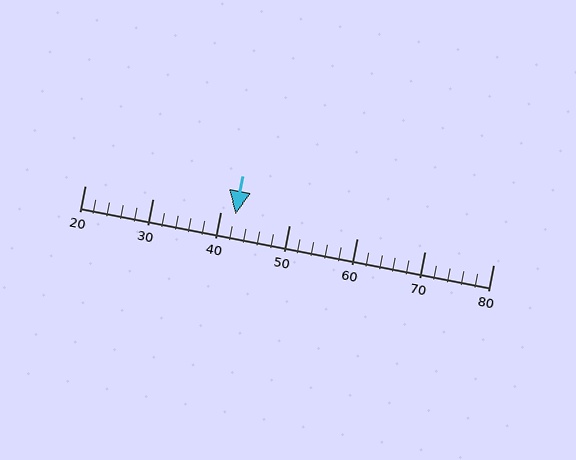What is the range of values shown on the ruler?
The ruler shows values from 20 to 80.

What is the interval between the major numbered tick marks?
The major tick marks are spaced 10 units apart.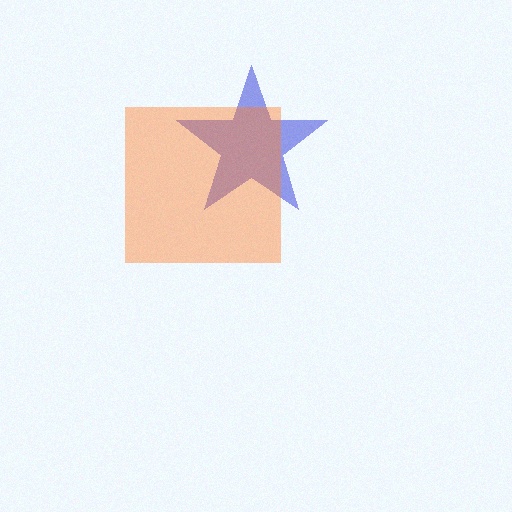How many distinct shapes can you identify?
There are 2 distinct shapes: a blue star, an orange square.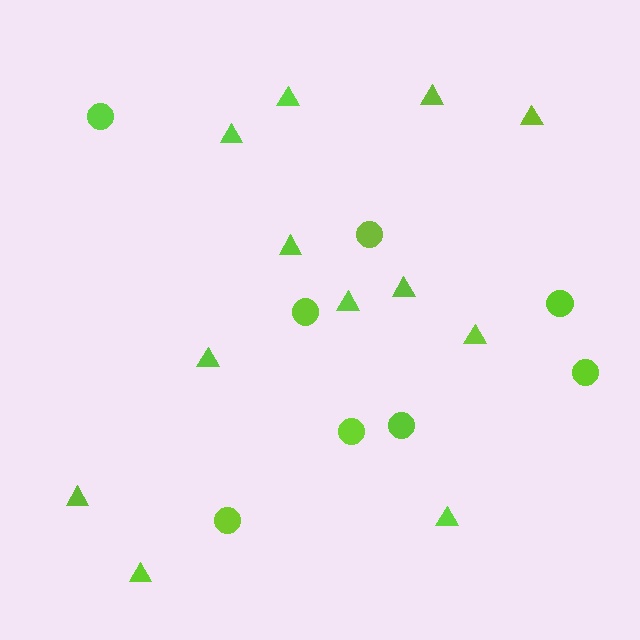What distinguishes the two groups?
There are 2 groups: one group of triangles (12) and one group of circles (8).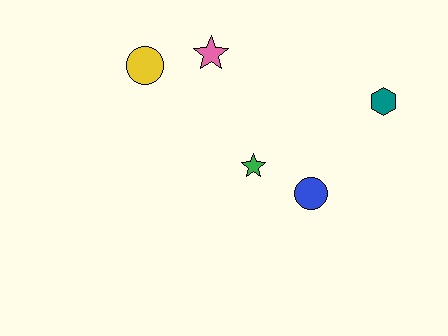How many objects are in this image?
There are 5 objects.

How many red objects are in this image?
There are no red objects.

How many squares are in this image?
There are no squares.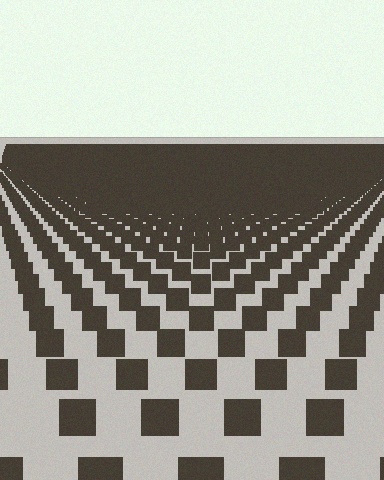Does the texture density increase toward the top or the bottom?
Density increases toward the top.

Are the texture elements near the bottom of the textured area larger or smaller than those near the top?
Larger. Near the bottom, elements are closer to the viewer and appear at a bigger on-screen size.